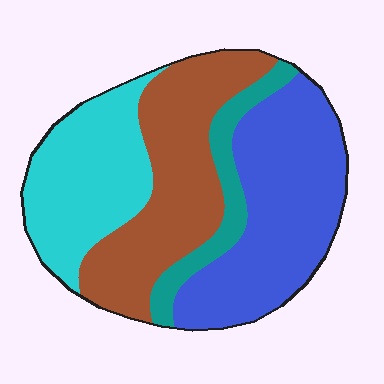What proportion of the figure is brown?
Brown takes up about one third (1/3) of the figure.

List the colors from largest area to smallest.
From largest to smallest: blue, brown, cyan, teal.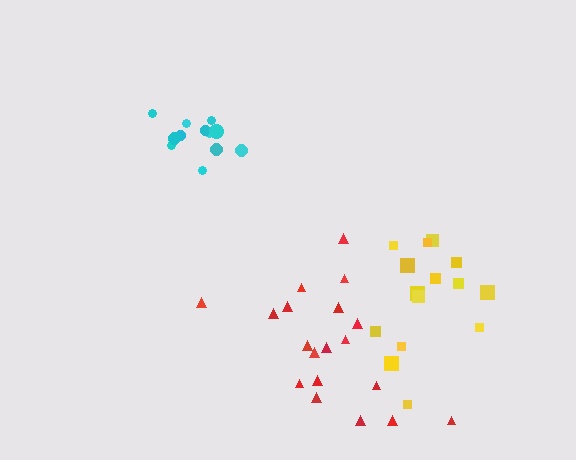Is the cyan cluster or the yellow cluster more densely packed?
Cyan.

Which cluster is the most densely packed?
Cyan.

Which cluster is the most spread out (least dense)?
Red.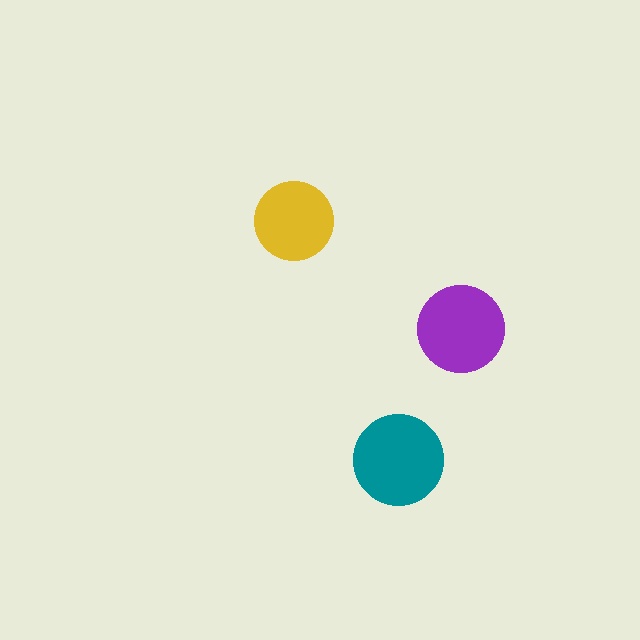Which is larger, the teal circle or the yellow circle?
The teal one.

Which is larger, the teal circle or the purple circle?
The teal one.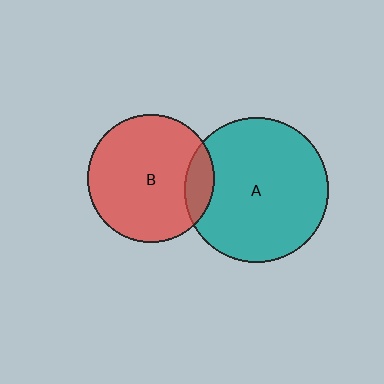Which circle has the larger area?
Circle A (teal).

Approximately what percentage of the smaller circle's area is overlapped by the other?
Approximately 15%.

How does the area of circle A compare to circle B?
Approximately 1.3 times.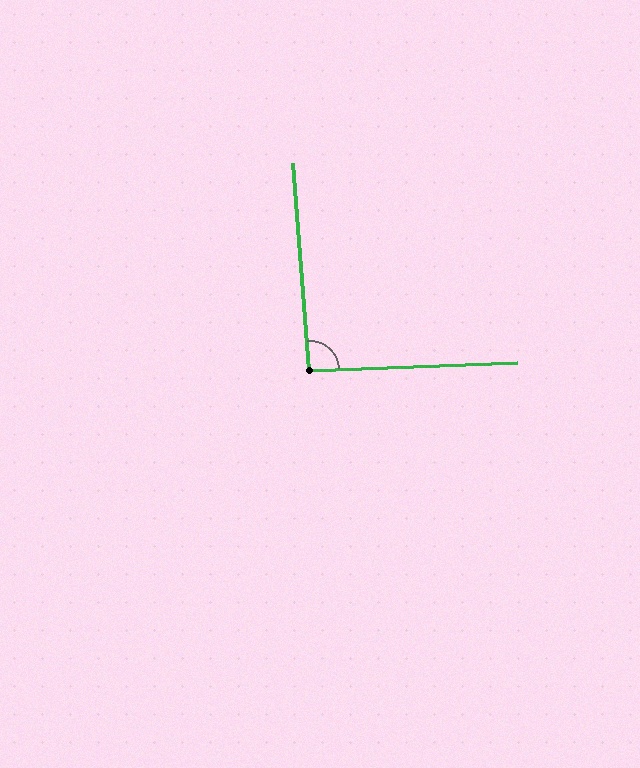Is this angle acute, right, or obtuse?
It is approximately a right angle.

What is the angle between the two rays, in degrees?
Approximately 92 degrees.